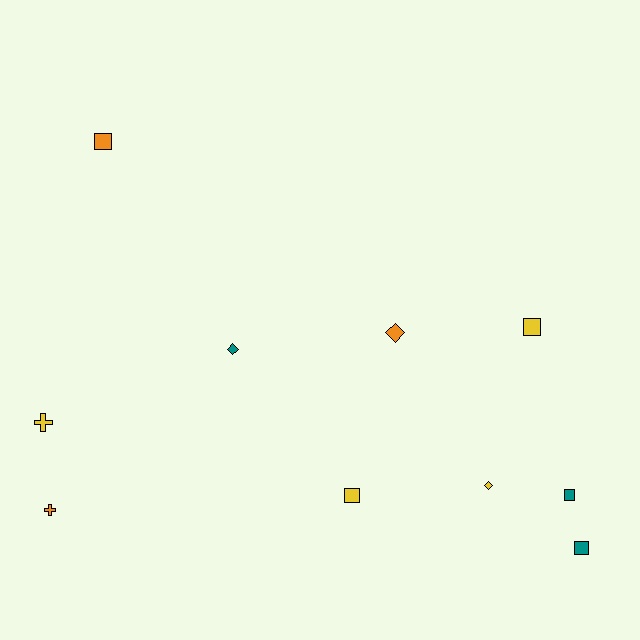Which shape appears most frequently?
Square, with 5 objects.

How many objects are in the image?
There are 10 objects.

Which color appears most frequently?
Yellow, with 4 objects.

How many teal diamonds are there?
There is 1 teal diamond.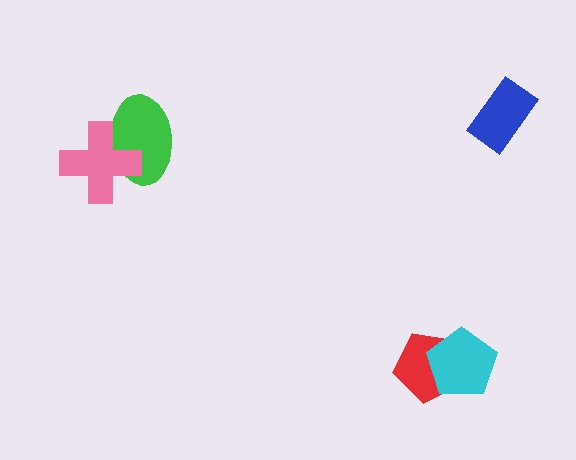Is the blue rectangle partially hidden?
No, no other shape covers it.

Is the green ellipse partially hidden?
Yes, it is partially covered by another shape.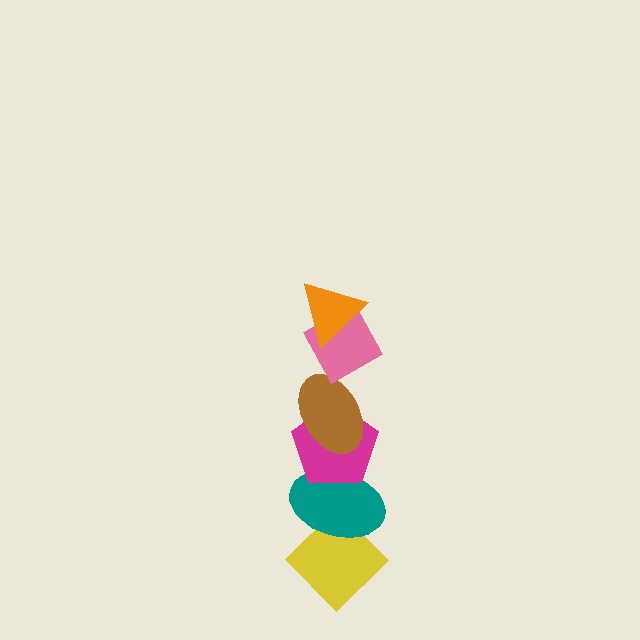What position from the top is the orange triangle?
The orange triangle is 1st from the top.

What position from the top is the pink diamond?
The pink diamond is 2nd from the top.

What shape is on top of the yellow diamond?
The teal ellipse is on top of the yellow diamond.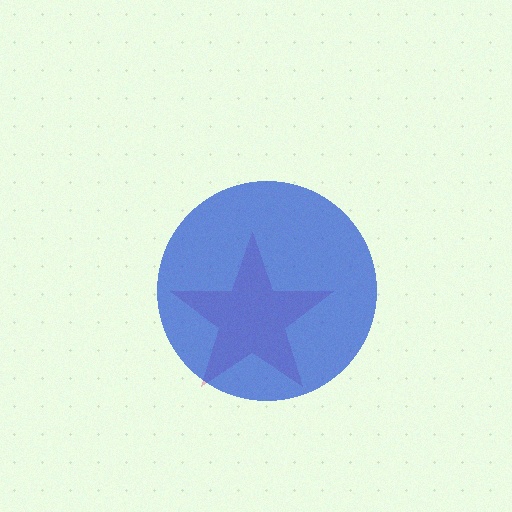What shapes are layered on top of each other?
The layered shapes are: a pink star, a blue circle.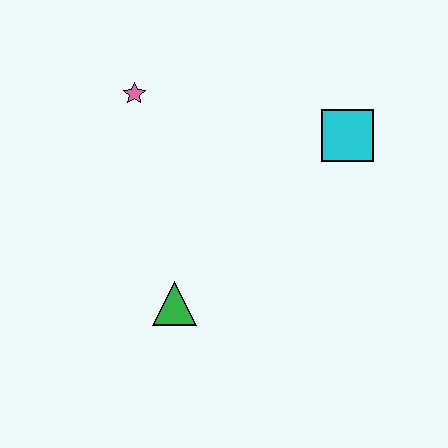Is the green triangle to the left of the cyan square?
Yes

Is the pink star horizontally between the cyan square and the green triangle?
No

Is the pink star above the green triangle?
Yes